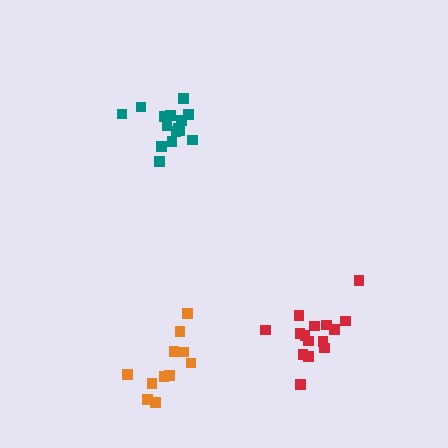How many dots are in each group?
Group 1: 15 dots, Group 2: 15 dots, Group 3: 11 dots (41 total).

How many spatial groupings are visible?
There are 3 spatial groupings.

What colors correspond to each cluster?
The clusters are colored: red, teal, orange.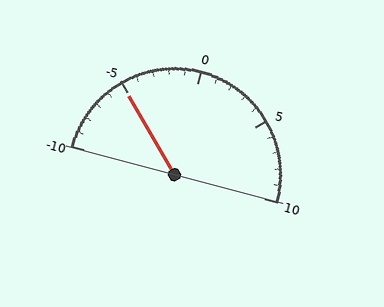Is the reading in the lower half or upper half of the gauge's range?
The reading is in the lower half of the range (-10 to 10).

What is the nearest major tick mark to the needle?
The nearest major tick mark is -5.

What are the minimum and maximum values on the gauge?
The gauge ranges from -10 to 10.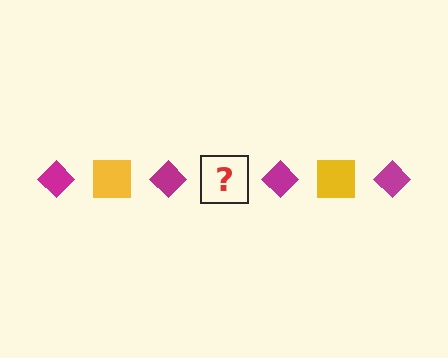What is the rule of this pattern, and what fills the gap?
The rule is that the pattern alternates between magenta diamond and yellow square. The gap should be filled with a yellow square.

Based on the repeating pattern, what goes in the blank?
The blank should be a yellow square.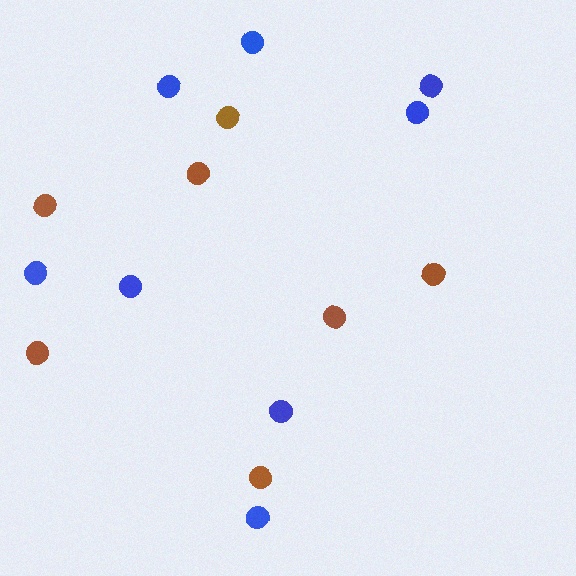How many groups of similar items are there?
There are 2 groups: one group of brown circles (7) and one group of blue circles (8).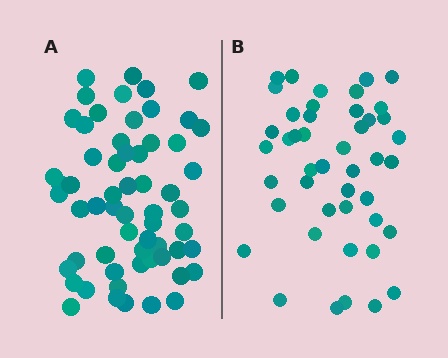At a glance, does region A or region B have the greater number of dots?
Region A (the left region) has more dots.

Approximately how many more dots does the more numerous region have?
Region A has approximately 15 more dots than region B.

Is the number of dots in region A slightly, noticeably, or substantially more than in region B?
Region A has noticeably more, but not dramatically so. The ratio is roughly 1.3 to 1.